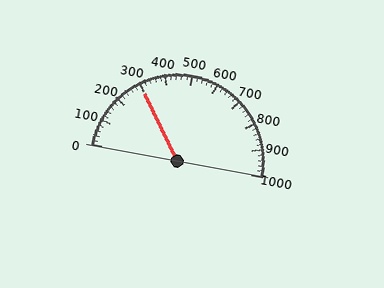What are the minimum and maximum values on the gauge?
The gauge ranges from 0 to 1000.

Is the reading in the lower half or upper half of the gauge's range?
The reading is in the lower half of the range (0 to 1000).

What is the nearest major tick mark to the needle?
The nearest major tick mark is 300.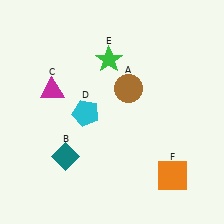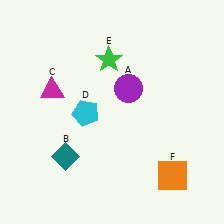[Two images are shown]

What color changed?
The circle (A) changed from brown in Image 1 to purple in Image 2.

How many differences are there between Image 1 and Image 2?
There is 1 difference between the two images.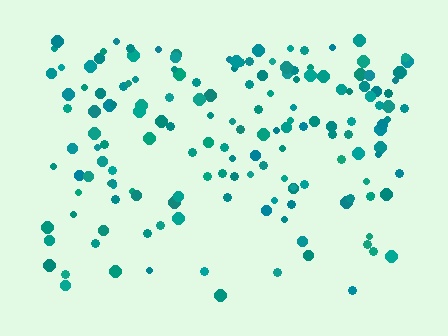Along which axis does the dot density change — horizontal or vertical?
Vertical.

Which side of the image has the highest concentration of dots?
The top.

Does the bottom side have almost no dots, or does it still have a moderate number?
Still a moderate number, just noticeably fewer than the top.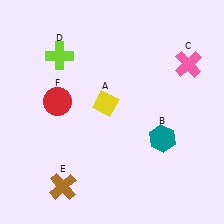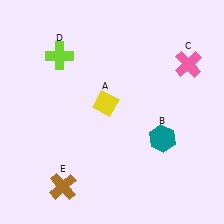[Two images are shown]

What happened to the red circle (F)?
The red circle (F) was removed in Image 2. It was in the top-left area of Image 1.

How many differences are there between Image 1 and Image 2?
There is 1 difference between the two images.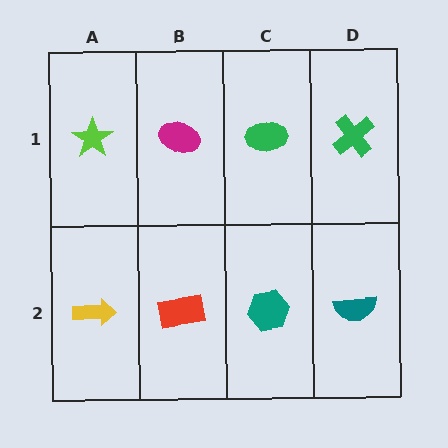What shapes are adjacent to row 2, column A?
A lime star (row 1, column A), a red rectangle (row 2, column B).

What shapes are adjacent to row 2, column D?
A green cross (row 1, column D), a teal hexagon (row 2, column C).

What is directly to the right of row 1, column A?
A magenta ellipse.